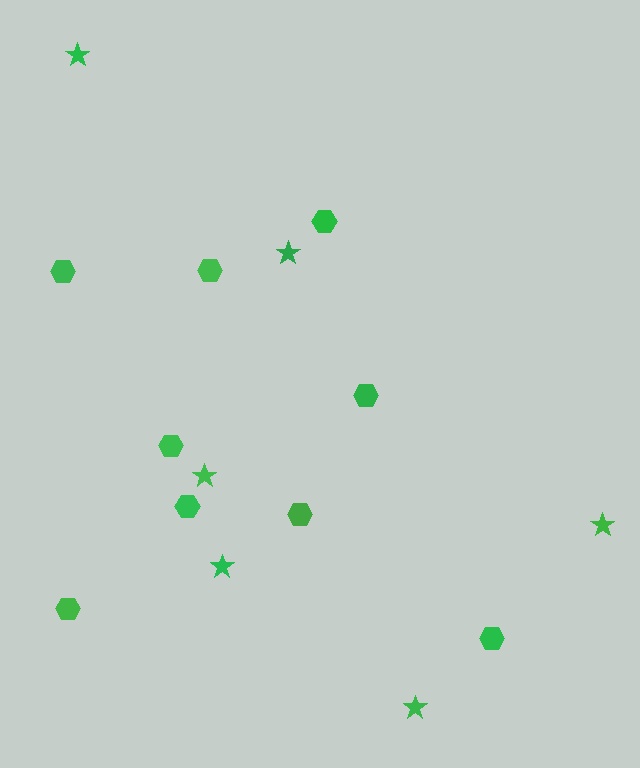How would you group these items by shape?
There are 2 groups: one group of hexagons (9) and one group of stars (6).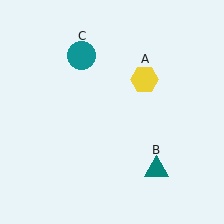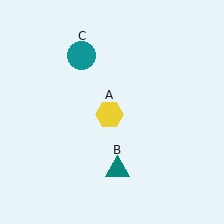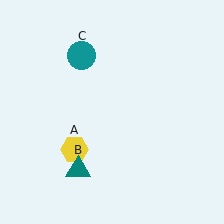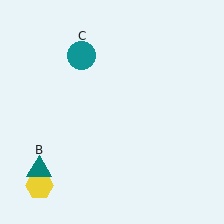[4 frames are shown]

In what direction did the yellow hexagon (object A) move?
The yellow hexagon (object A) moved down and to the left.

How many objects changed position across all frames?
2 objects changed position: yellow hexagon (object A), teal triangle (object B).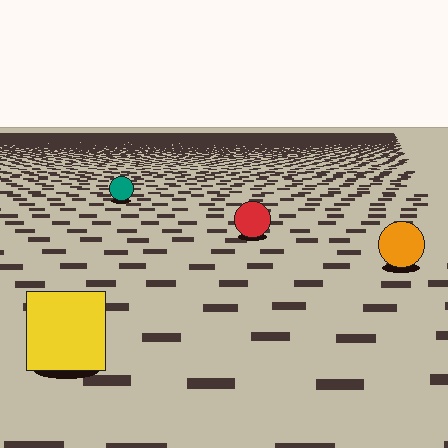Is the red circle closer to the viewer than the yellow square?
No. The yellow square is closer — you can tell from the texture gradient: the ground texture is coarser near it.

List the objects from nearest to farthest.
From nearest to farthest: the yellow square, the orange circle, the red circle, the teal circle.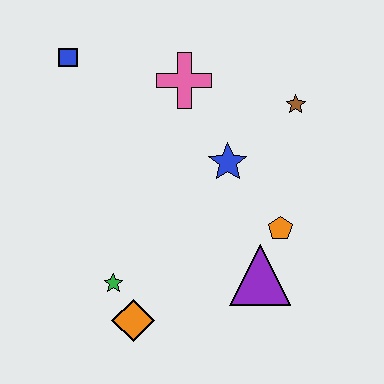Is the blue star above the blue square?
No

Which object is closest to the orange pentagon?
The purple triangle is closest to the orange pentagon.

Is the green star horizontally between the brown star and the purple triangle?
No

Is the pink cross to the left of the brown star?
Yes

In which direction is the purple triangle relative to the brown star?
The purple triangle is below the brown star.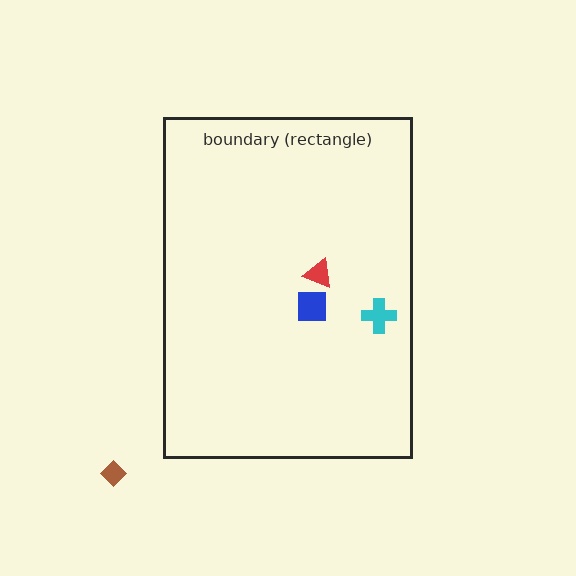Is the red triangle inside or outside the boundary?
Inside.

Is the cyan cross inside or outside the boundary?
Inside.